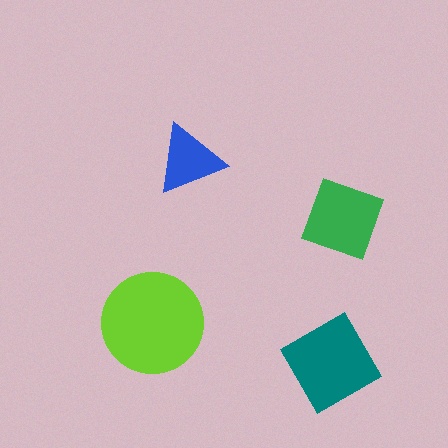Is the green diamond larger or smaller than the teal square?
Smaller.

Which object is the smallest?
The blue triangle.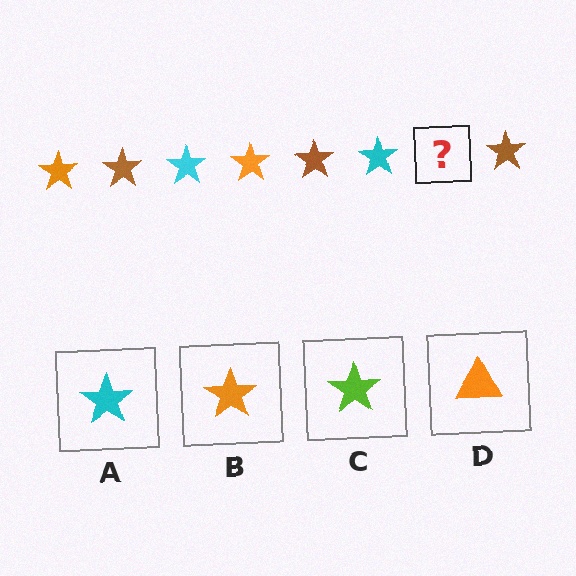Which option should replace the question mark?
Option B.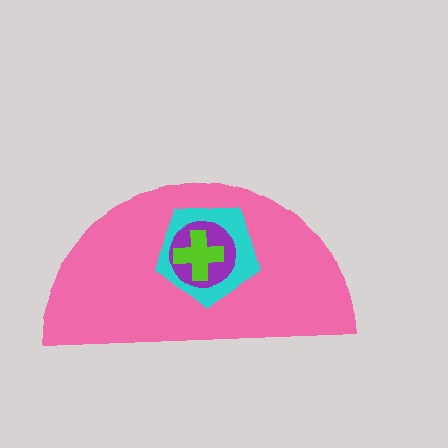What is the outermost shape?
The pink semicircle.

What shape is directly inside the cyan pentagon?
The purple circle.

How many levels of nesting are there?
4.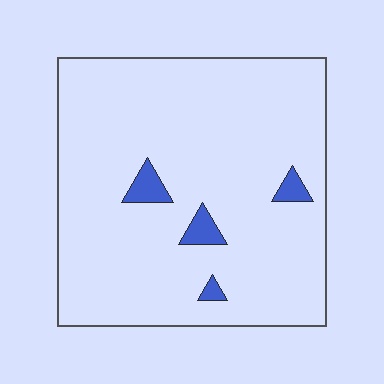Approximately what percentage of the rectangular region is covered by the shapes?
Approximately 5%.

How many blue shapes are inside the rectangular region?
4.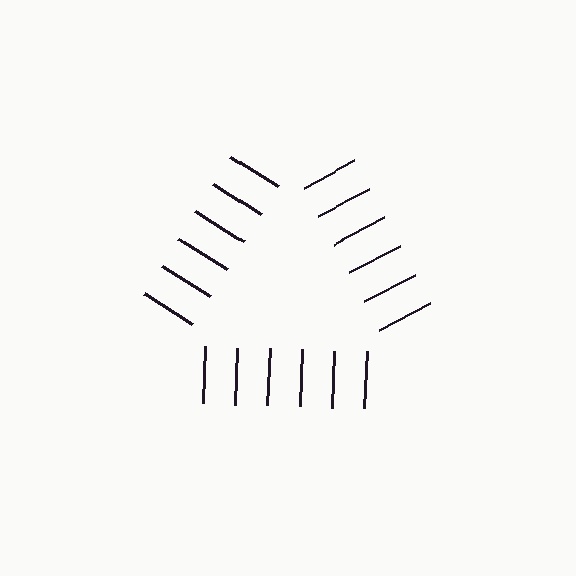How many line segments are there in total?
18 — 6 along each of the 3 edges.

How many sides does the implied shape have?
3 sides — the line-ends trace a triangle.